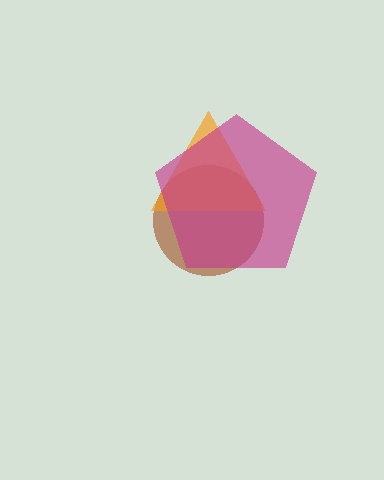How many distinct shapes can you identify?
There are 3 distinct shapes: a brown circle, an orange triangle, a magenta pentagon.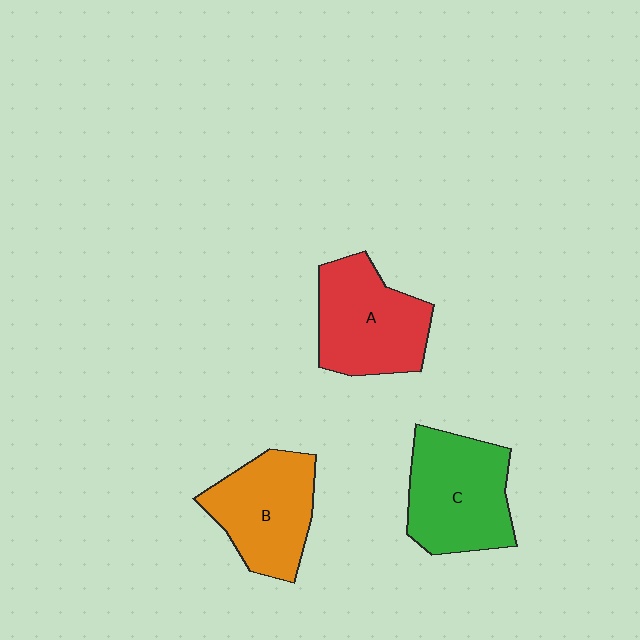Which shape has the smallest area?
Shape B (orange).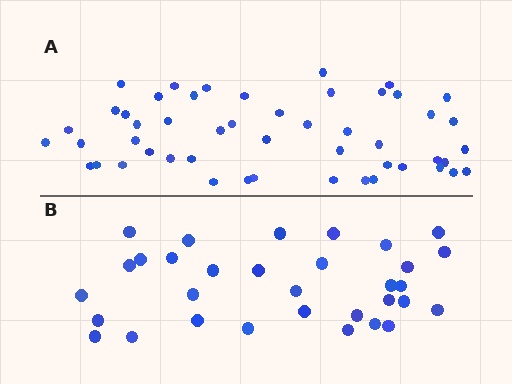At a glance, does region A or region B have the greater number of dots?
Region A (the top region) has more dots.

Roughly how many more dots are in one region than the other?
Region A has approximately 20 more dots than region B.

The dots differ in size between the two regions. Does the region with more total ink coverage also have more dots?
No. Region B has more total ink coverage because its dots are larger, but region A actually contains more individual dots. Total area can be misleading — the number of items is what matters here.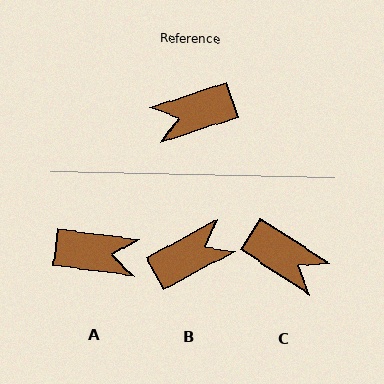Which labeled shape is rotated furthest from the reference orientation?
B, about 170 degrees away.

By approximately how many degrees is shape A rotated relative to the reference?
Approximately 154 degrees counter-clockwise.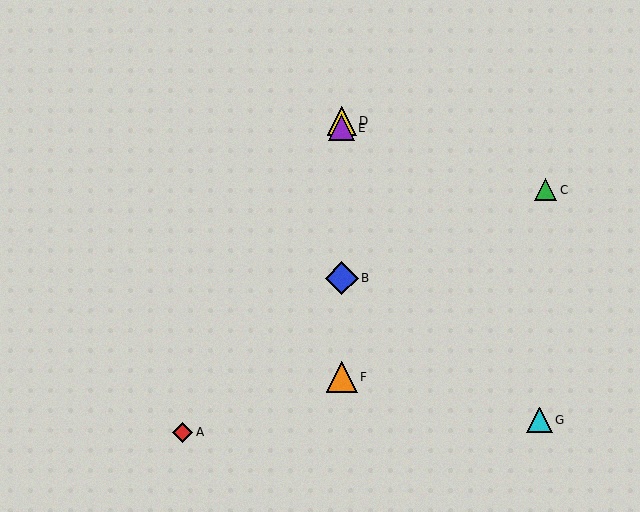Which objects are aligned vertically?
Objects B, D, E, F are aligned vertically.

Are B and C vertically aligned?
No, B is at x≈342 and C is at x≈546.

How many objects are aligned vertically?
4 objects (B, D, E, F) are aligned vertically.